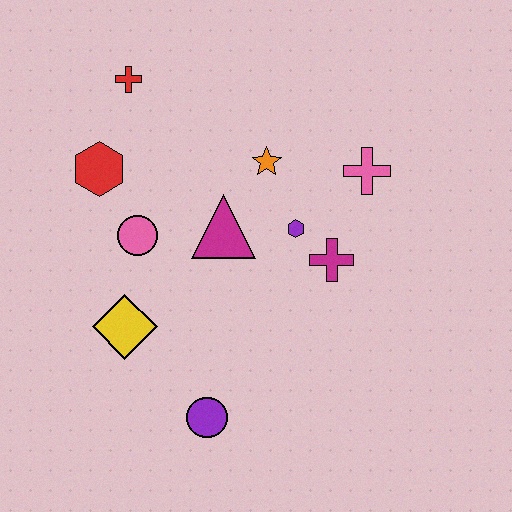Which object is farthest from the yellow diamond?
The pink cross is farthest from the yellow diamond.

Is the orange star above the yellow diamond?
Yes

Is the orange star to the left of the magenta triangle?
No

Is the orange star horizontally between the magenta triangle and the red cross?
No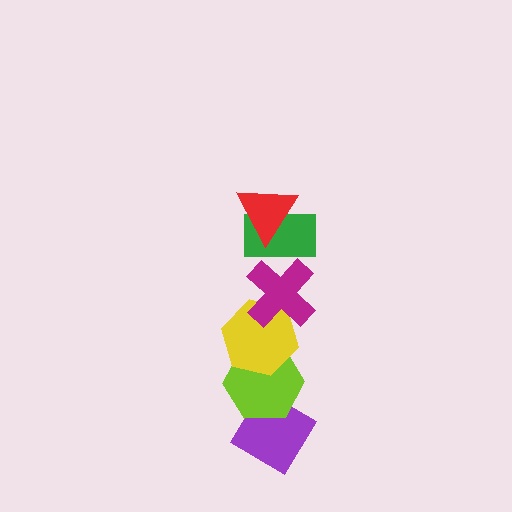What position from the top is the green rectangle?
The green rectangle is 2nd from the top.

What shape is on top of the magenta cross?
The green rectangle is on top of the magenta cross.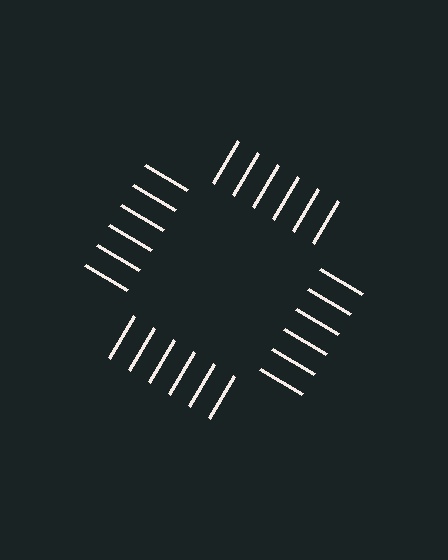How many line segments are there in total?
24 — 6 along each of the 4 edges.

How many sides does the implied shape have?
4 sides — the line-ends trace a square.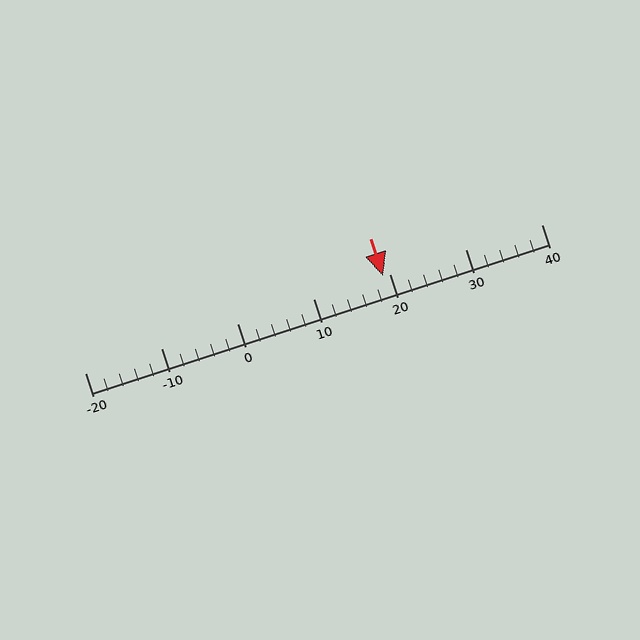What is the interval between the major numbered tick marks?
The major tick marks are spaced 10 units apart.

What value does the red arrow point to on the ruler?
The red arrow points to approximately 19.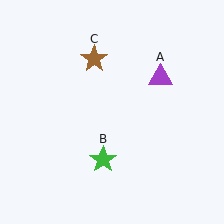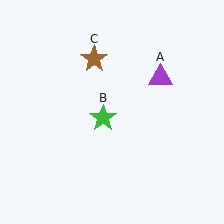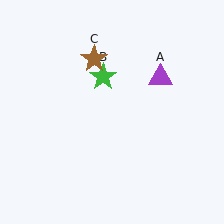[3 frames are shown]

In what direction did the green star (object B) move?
The green star (object B) moved up.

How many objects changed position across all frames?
1 object changed position: green star (object B).